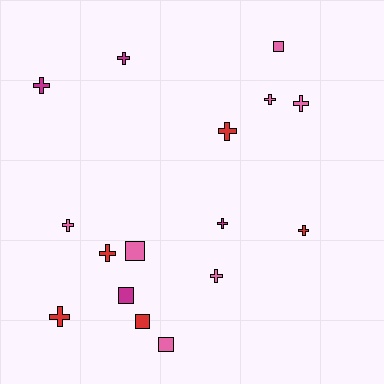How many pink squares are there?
There are 3 pink squares.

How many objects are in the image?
There are 16 objects.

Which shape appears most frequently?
Cross, with 11 objects.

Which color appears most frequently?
Pink, with 7 objects.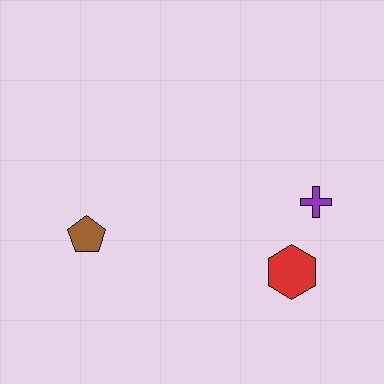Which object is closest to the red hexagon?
The purple cross is closest to the red hexagon.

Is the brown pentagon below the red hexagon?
No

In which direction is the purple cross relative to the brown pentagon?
The purple cross is to the right of the brown pentagon.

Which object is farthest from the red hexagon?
The brown pentagon is farthest from the red hexagon.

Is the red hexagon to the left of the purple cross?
Yes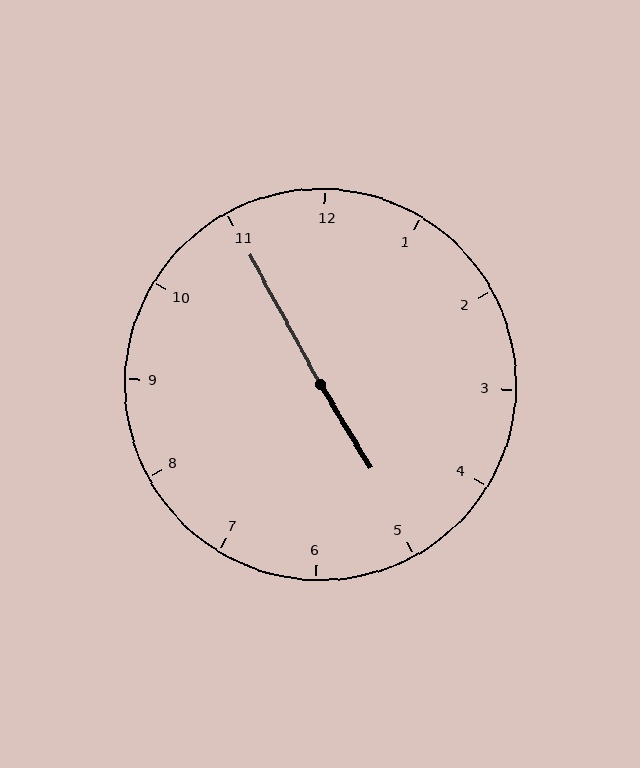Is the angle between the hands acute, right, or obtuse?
It is obtuse.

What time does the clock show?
4:55.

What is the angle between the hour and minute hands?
Approximately 178 degrees.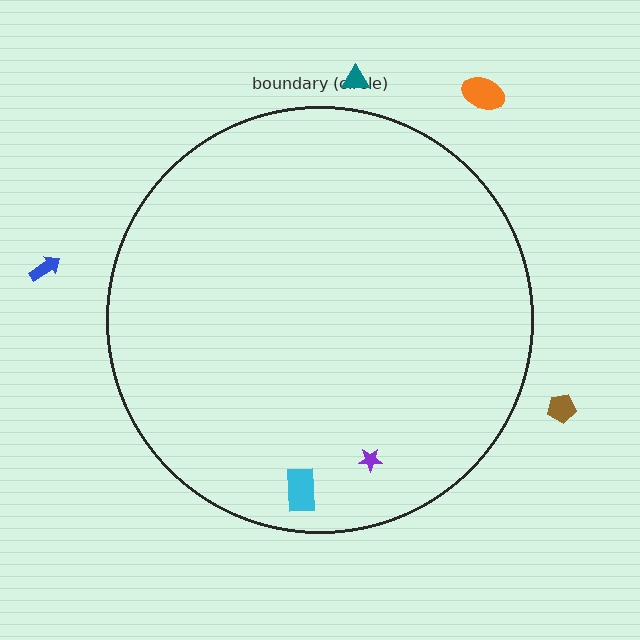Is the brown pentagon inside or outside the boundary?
Outside.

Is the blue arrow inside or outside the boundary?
Outside.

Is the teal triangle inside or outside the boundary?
Outside.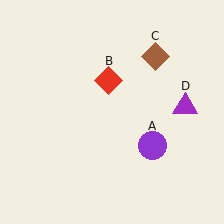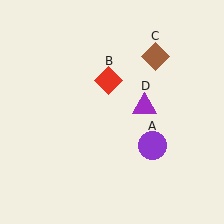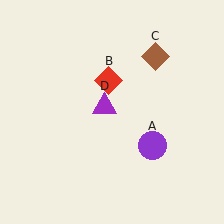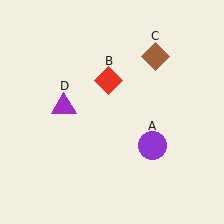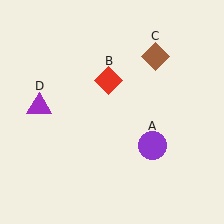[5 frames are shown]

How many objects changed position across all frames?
1 object changed position: purple triangle (object D).